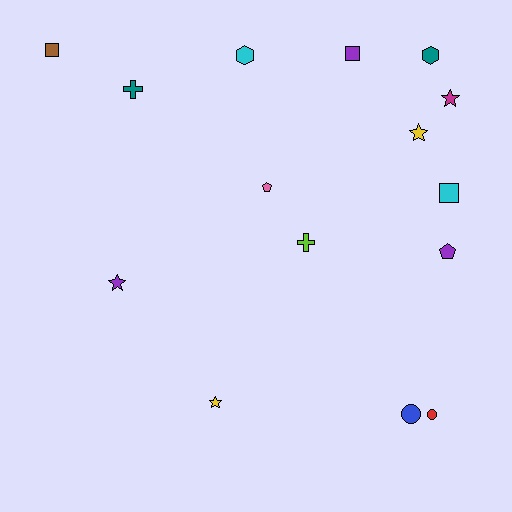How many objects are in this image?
There are 15 objects.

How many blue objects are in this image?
There is 1 blue object.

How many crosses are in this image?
There are 2 crosses.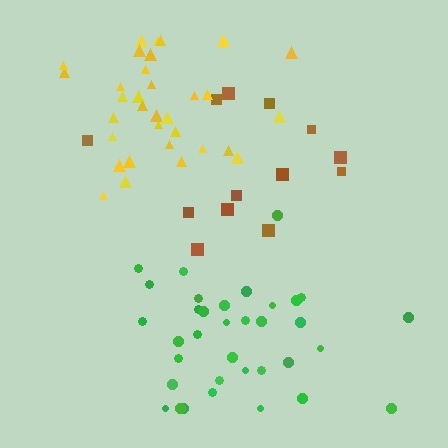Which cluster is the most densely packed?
Yellow.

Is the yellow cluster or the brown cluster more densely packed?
Yellow.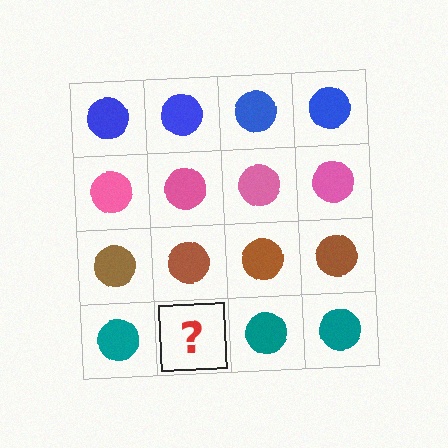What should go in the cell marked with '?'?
The missing cell should contain a teal circle.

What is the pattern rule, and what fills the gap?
The rule is that each row has a consistent color. The gap should be filled with a teal circle.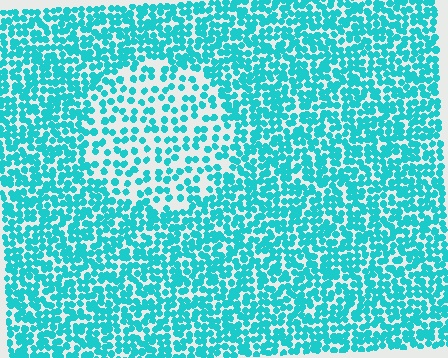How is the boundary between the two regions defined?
The boundary is defined by a change in element density (approximately 2.0x ratio). All elements are the same color, size, and shape.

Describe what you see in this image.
The image contains small cyan elements arranged at two different densities. A circle-shaped region is visible where the elements are less densely packed than the surrounding area.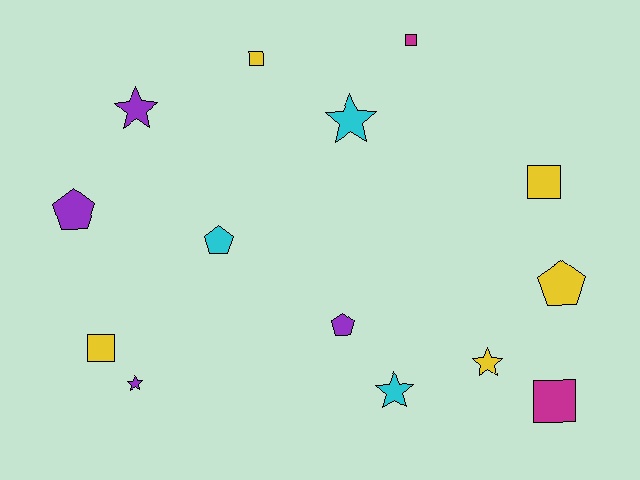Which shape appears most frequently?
Square, with 5 objects.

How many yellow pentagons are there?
There is 1 yellow pentagon.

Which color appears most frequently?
Yellow, with 5 objects.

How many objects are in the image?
There are 14 objects.